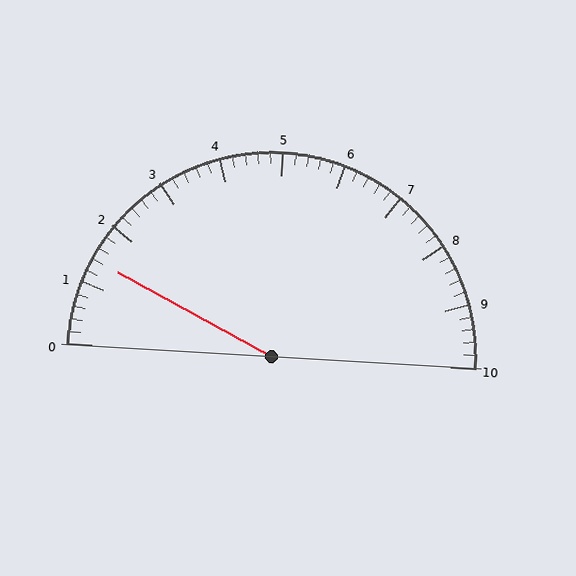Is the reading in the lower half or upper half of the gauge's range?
The reading is in the lower half of the range (0 to 10).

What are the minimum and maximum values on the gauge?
The gauge ranges from 0 to 10.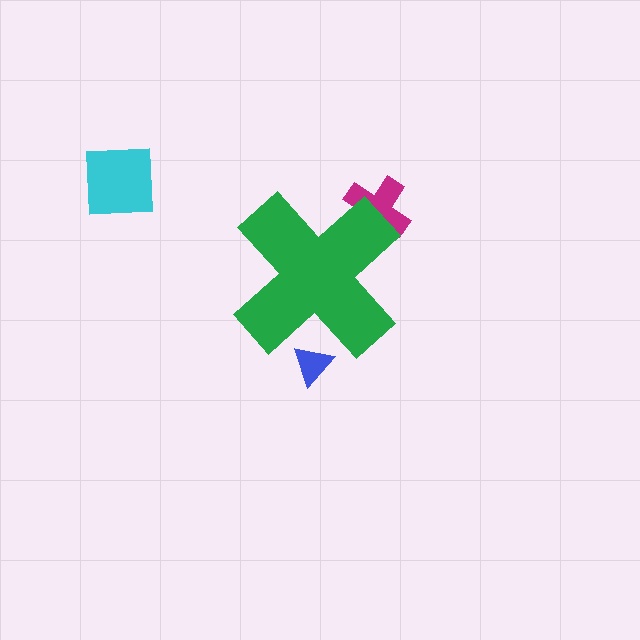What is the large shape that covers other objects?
A green cross.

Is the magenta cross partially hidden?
Yes, the magenta cross is partially hidden behind the green cross.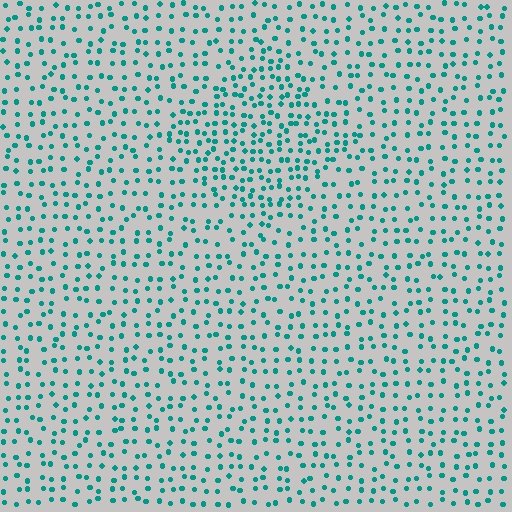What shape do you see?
I see a diamond.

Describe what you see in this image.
The image contains small teal elements arranged at two different densities. A diamond-shaped region is visible where the elements are more densely packed than the surrounding area.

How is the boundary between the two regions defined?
The boundary is defined by a change in element density (approximately 1.7x ratio). All elements are the same color, size, and shape.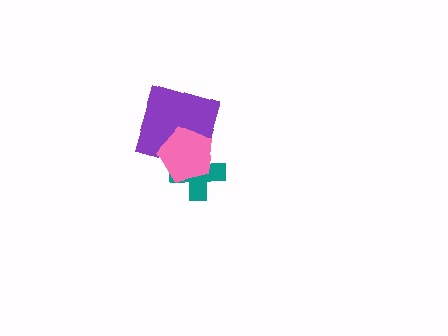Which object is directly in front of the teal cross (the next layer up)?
The purple square is directly in front of the teal cross.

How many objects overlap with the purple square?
2 objects overlap with the purple square.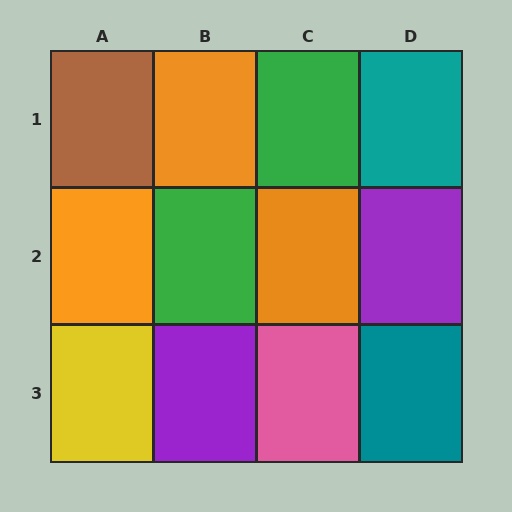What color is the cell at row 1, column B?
Orange.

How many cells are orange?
3 cells are orange.